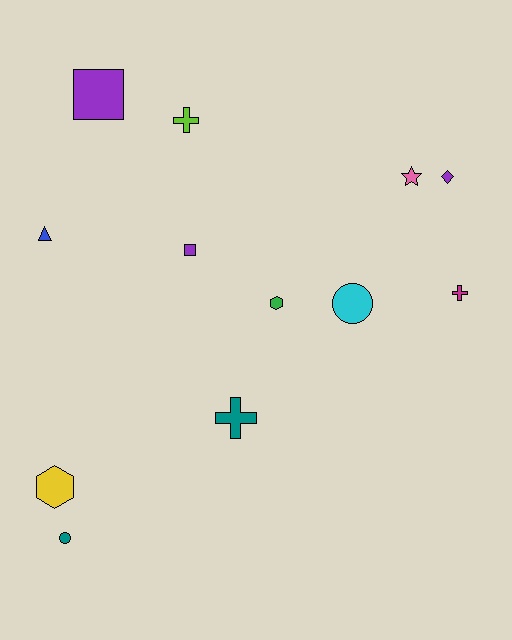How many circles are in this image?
There are 2 circles.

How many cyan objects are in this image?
There is 1 cyan object.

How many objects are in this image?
There are 12 objects.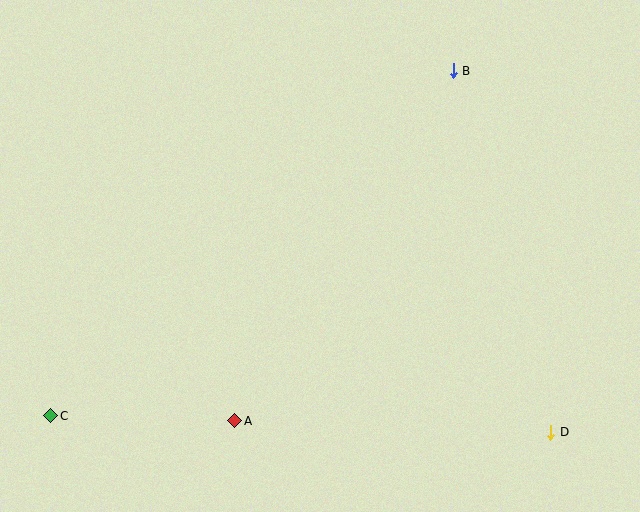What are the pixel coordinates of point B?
Point B is at (453, 71).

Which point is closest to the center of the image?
Point A at (235, 421) is closest to the center.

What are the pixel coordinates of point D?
Point D is at (551, 432).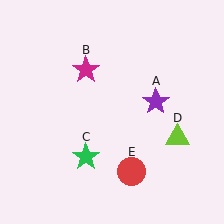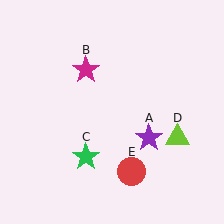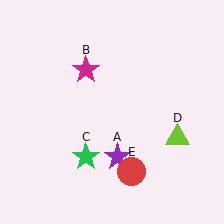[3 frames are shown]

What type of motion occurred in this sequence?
The purple star (object A) rotated clockwise around the center of the scene.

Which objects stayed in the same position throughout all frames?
Magenta star (object B) and green star (object C) and lime triangle (object D) and red circle (object E) remained stationary.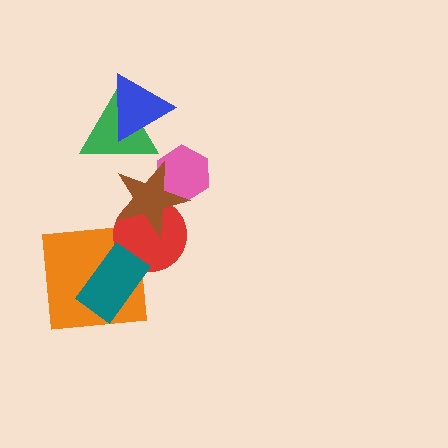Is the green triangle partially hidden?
Yes, it is partially covered by another shape.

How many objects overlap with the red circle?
3 objects overlap with the red circle.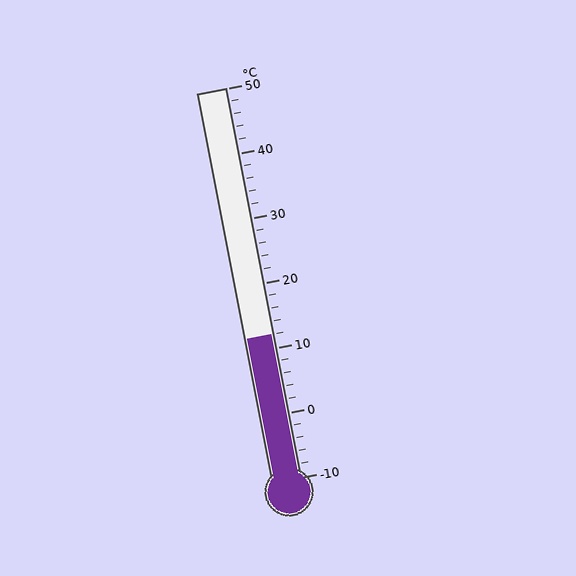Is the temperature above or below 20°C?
The temperature is below 20°C.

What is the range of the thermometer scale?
The thermometer scale ranges from -10°C to 50°C.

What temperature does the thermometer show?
The thermometer shows approximately 12°C.